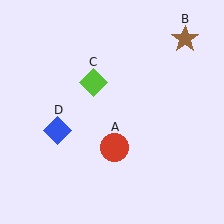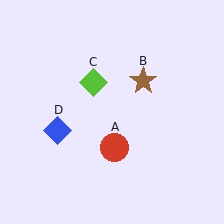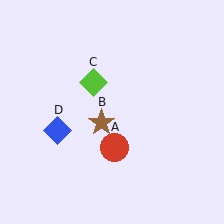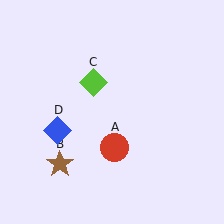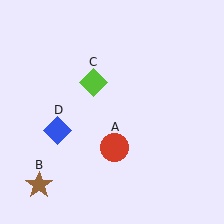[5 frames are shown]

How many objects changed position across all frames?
1 object changed position: brown star (object B).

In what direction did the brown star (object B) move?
The brown star (object B) moved down and to the left.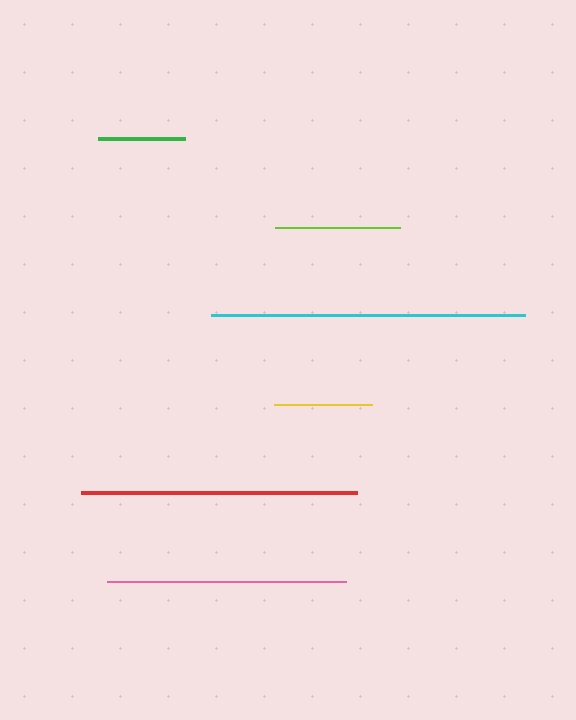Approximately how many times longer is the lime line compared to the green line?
The lime line is approximately 1.4 times the length of the green line.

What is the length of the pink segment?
The pink segment is approximately 239 pixels long.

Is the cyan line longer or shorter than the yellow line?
The cyan line is longer than the yellow line.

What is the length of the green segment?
The green segment is approximately 87 pixels long.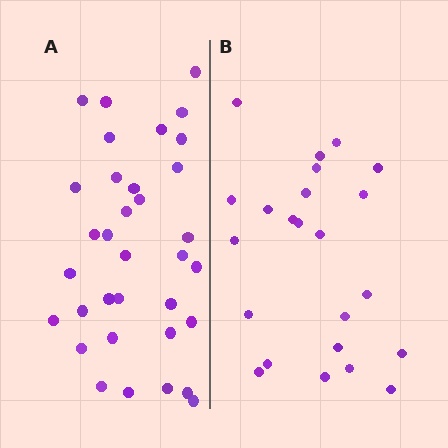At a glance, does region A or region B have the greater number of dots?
Region A (the left region) has more dots.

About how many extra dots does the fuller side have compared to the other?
Region A has roughly 12 or so more dots than region B.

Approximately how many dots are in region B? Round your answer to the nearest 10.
About 20 dots. (The exact count is 23, which rounds to 20.)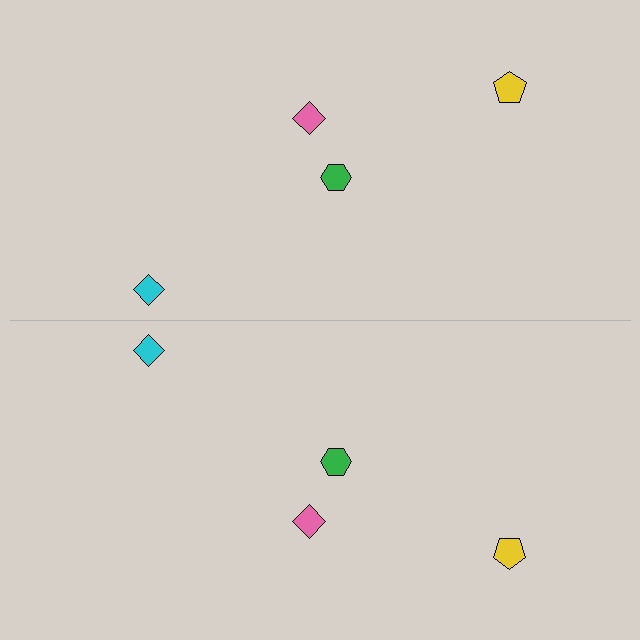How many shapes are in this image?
There are 8 shapes in this image.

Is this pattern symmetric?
Yes, this pattern has bilateral (reflection) symmetry.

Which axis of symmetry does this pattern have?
The pattern has a horizontal axis of symmetry running through the center of the image.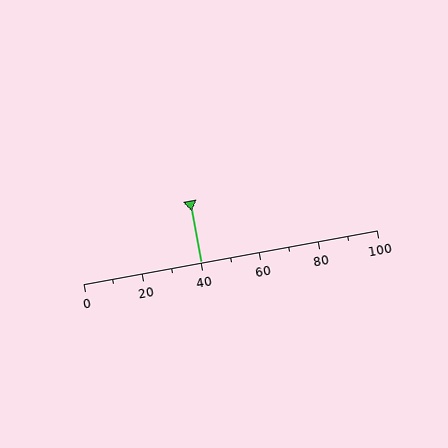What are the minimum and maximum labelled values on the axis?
The axis runs from 0 to 100.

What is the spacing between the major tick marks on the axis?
The major ticks are spaced 20 apart.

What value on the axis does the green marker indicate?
The marker indicates approximately 40.